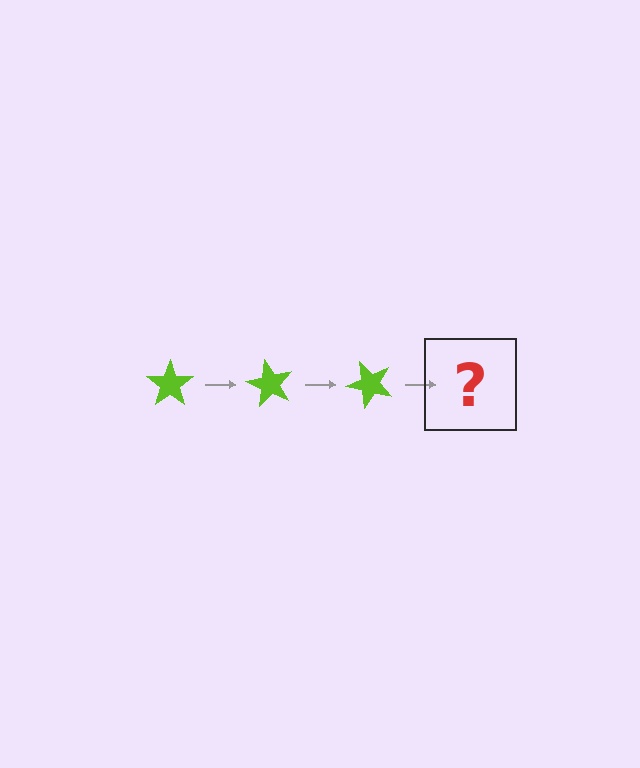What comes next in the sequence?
The next element should be a lime star rotated 180 degrees.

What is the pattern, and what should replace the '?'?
The pattern is that the star rotates 60 degrees each step. The '?' should be a lime star rotated 180 degrees.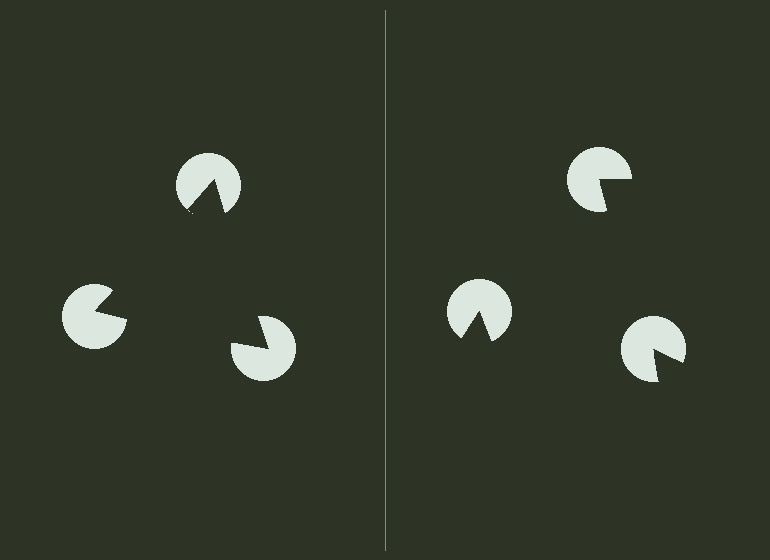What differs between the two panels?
The pac-man discs are positioned identically on both sides; only the wedge orientations differ. On the left they align to a triangle; on the right they are misaligned.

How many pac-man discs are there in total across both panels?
6 — 3 on each side.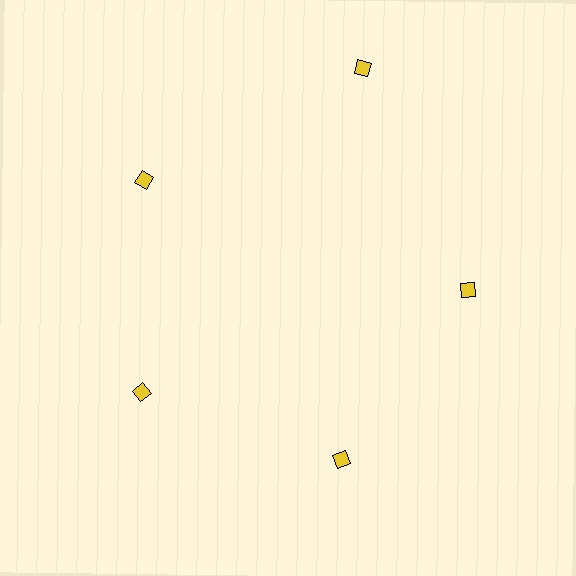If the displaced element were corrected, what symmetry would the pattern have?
It would have 5-fold rotational symmetry — the pattern would map onto itself every 72 degrees.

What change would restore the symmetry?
The symmetry would be restored by moving it inward, back onto the ring so that all 5 diamonds sit at equal angles and equal distance from the center.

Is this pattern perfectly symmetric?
No. The 5 yellow diamonds are arranged in a ring, but one element near the 1 o'clock position is pushed outward from the center, breaking the 5-fold rotational symmetry.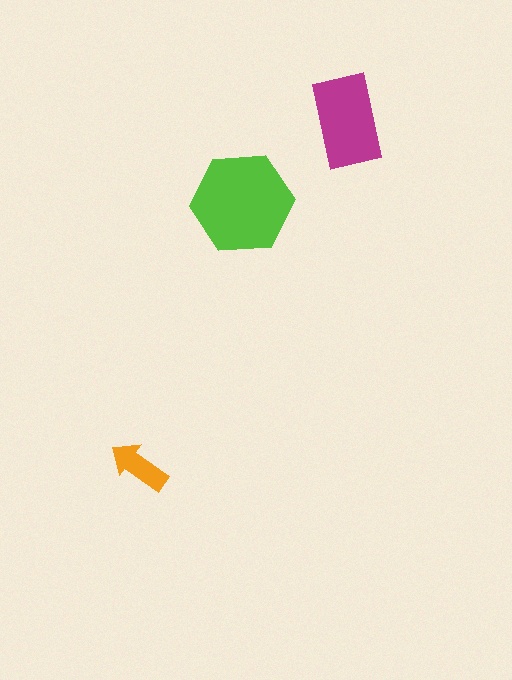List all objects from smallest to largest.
The orange arrow, the magenta rectangle, the lime hexagon.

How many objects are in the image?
There are 3 objects in the image.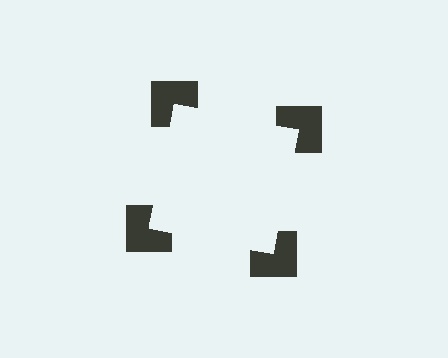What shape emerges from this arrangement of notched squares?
An illusory square — its edges are inferred from the aligned wedge cuts in the notched squares, not physically drawn.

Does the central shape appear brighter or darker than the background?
It typically appears slightly brighter than the background, even though no actual brightness change is drawn.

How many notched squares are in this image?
There are 4 — one at each vertex of the illusory square.